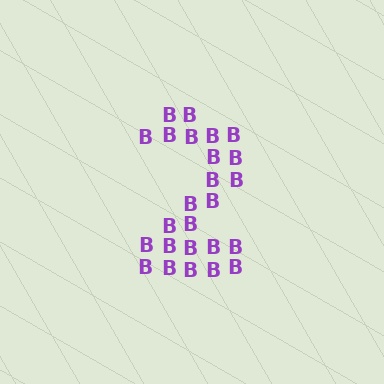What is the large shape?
The large shape is the digit 2.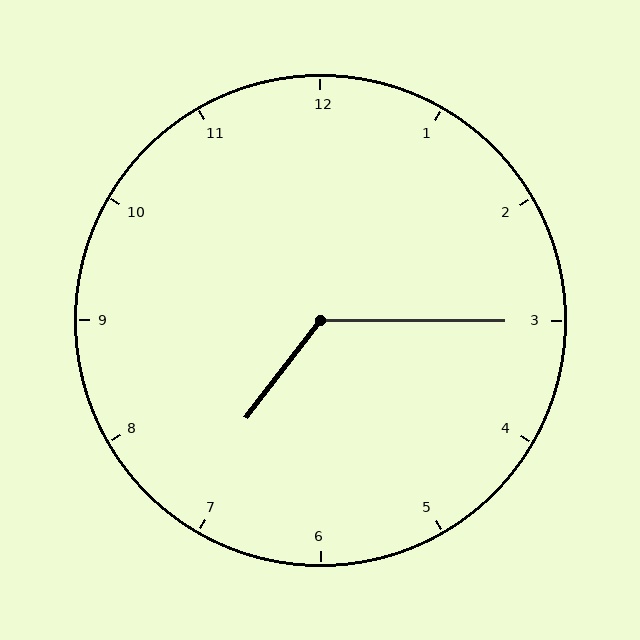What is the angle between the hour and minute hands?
Approximately 128 degrees.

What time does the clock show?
7:15.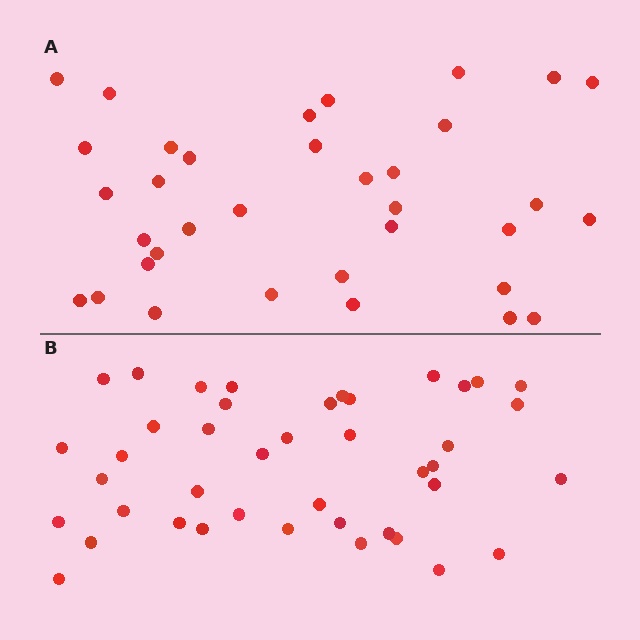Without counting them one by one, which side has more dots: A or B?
Region B (the bottom region) has more dots.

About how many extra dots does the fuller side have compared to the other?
Region B has roughly 8 or so more dots than region A.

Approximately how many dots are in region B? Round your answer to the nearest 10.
About 40 dots. (The exact count is 42, which rounds to 40.)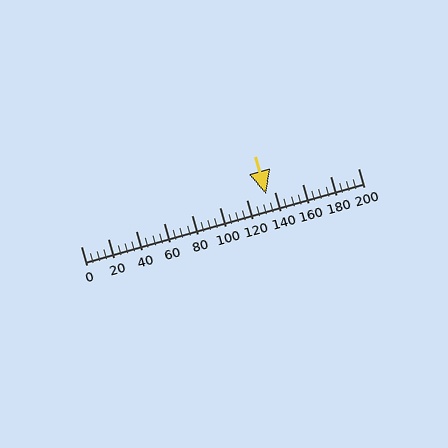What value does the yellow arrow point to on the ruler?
The yellow arrow points to approximately 134.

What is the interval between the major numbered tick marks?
The major tick marks are spaced 20 units apart.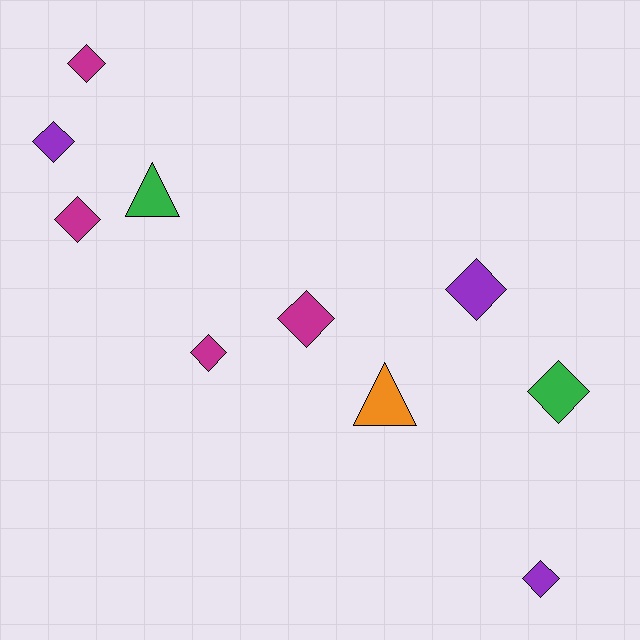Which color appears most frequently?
Magenta, with 4 objects.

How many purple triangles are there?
There are no purple triangles.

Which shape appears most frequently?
Diamond, with 8 objects.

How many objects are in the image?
There are 10 objects.